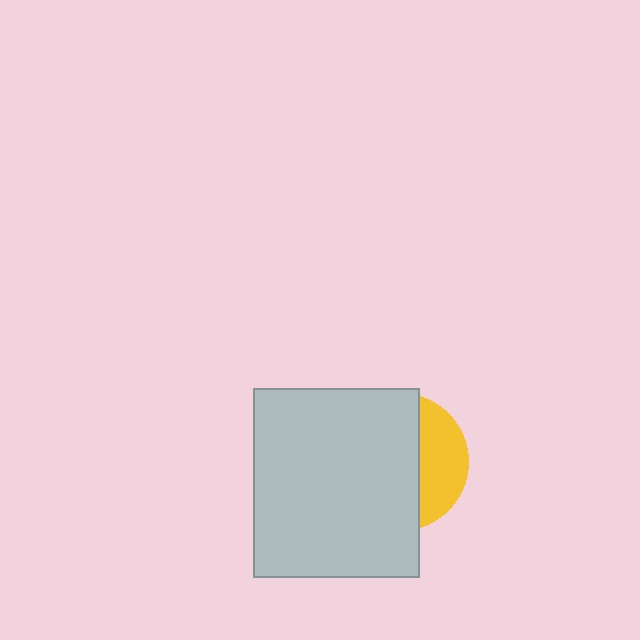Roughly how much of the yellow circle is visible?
A small part of it is visible (roughly 32%).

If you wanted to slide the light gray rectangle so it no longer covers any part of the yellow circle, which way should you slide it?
Slide it left — that is the most direct way to separate the two shapes.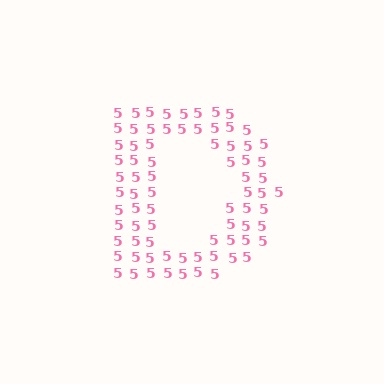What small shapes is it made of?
It is made of small digit 5's.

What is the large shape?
The large shape is the letter D.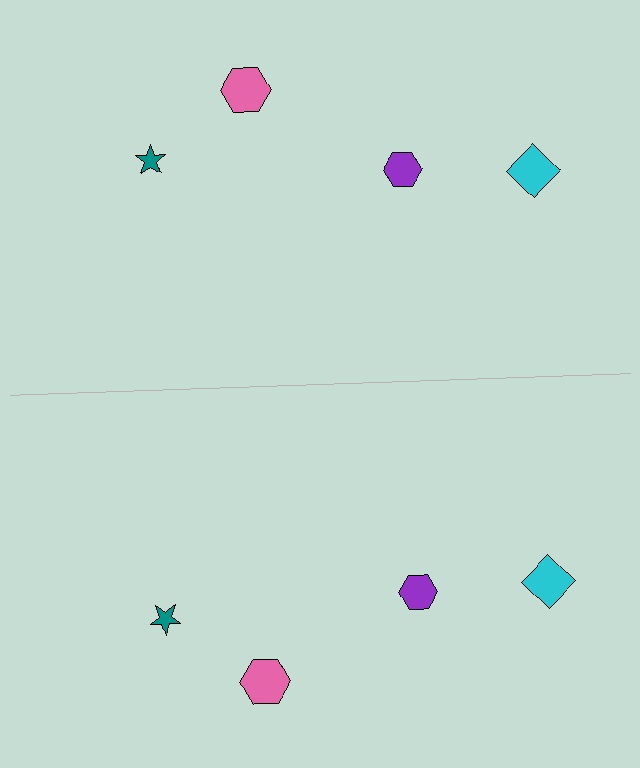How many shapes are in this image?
There are 8 shapes in this image.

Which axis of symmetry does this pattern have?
The pattern has a horizontal axis of symmetry running through the center of the image.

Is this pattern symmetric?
Yes, this pattern has bilateral (reflection) symmetry.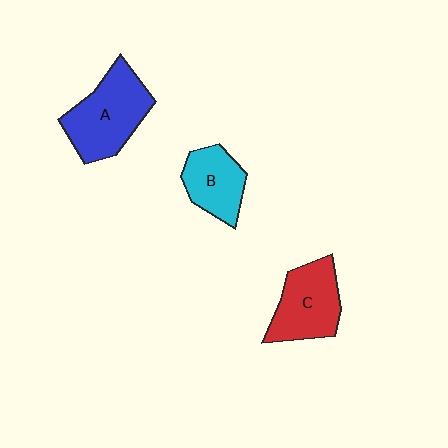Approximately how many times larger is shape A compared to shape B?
Approximately 1.5 times.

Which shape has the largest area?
Shape A (blue).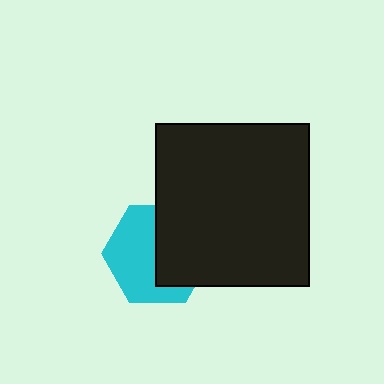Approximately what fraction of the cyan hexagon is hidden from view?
Roughly 46% of the cyan hexagon is hidden behind the black rectangle.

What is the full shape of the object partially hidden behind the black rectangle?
The partially hidden object is a cyan hexagon.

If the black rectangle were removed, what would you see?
You would see the complete cyan hexagon.